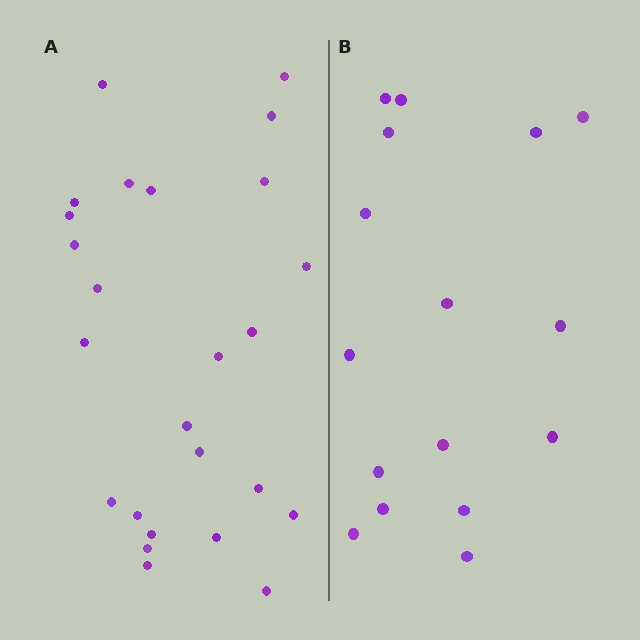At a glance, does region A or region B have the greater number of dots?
Region A (the left region) has more dots.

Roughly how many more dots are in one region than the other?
Region A has roughly 8 or so more dots than region B.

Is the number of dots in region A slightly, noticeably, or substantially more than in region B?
Region A has substantially more. The ratio is roughly 1.6 to 1.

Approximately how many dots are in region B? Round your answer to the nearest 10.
About 20 dots. (The exact count is 16, which rounds to 20.)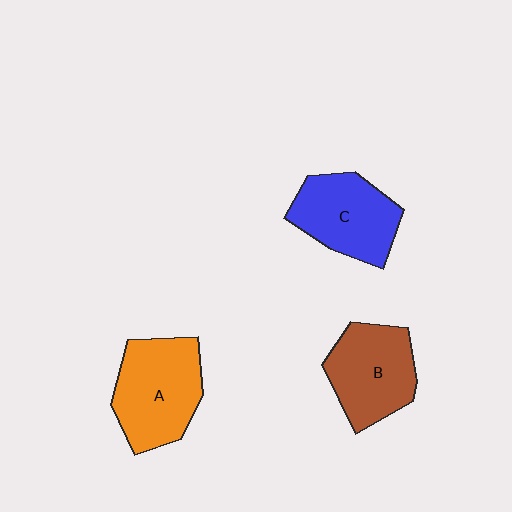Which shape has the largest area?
Shape A (orange).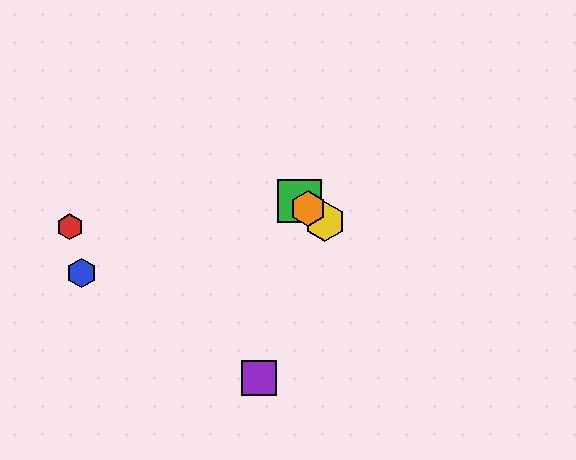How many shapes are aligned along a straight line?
3 shapes (the green square, the yellow hexagon, the orange hexagon) are aligned along a straight line.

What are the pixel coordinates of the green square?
The green square is at (299, 201).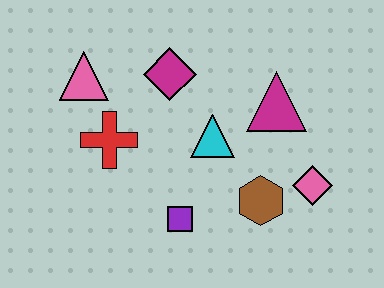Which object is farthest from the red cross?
The pink diamond is farthest from the red cross.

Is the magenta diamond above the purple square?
Yes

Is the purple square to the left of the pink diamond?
Yes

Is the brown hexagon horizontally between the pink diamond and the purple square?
Yes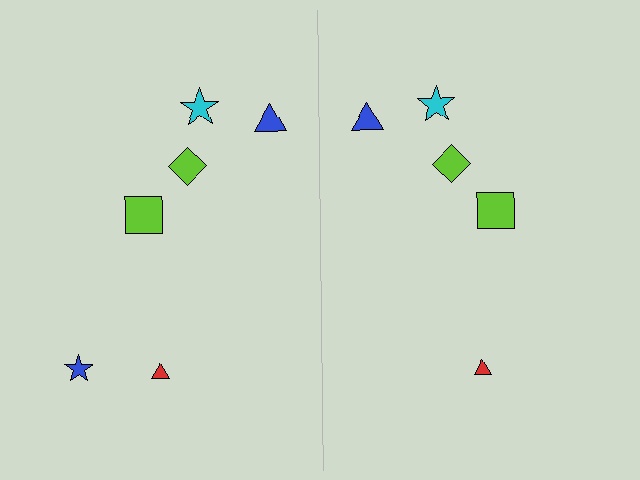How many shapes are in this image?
There are 11 shapes in this image.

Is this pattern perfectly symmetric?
No, the pattern is not perfectly symmetric. A blue star is missing from the right side.